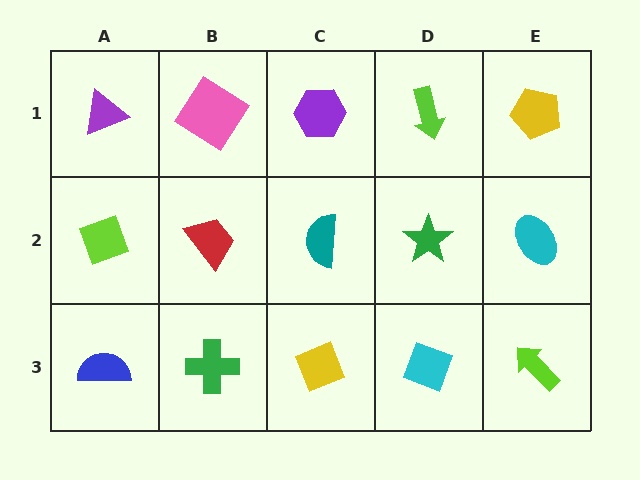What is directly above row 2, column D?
A lime arrow.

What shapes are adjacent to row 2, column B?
A pink diamond (row 1, column B), a green cross (row 3, column B), a lime diamond (row 2, column A), a teal semicircle (row 2, column C).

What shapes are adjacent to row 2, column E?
A yellow pentagon (row 1, column E), a lime arrow (row 3, column E), a green star (row 2, column D).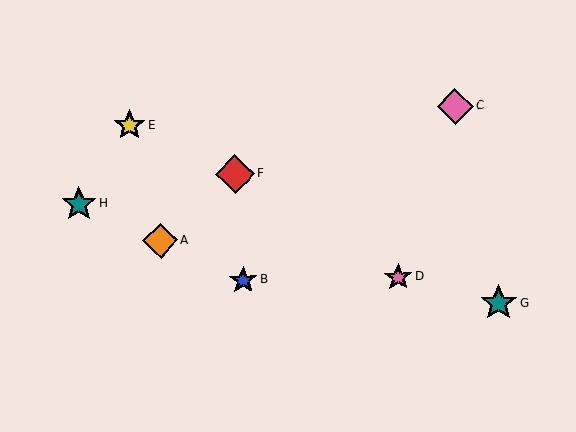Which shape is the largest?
The red diamond (labeled F) is the largest.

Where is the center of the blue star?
The center of the blue star is at (243, 280).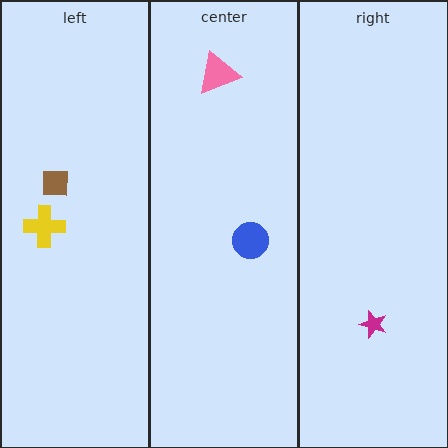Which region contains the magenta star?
The right region.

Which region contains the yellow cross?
The left region.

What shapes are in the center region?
The blue circle, the pink triangle.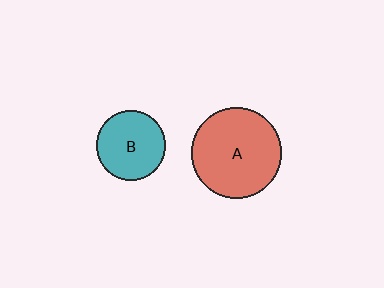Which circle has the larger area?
Circle A (red).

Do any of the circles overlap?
No, none of the circles overlap.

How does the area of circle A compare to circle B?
Approximately 1.7 times.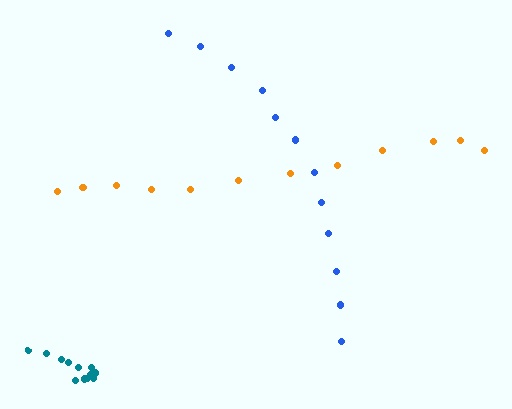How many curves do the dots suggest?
There are 3 distinct paths.